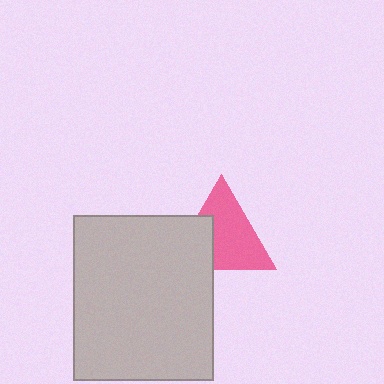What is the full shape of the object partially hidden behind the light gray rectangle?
The partially hidden object is a pink triangle.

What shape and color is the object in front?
The object in front is a light gray rectangle.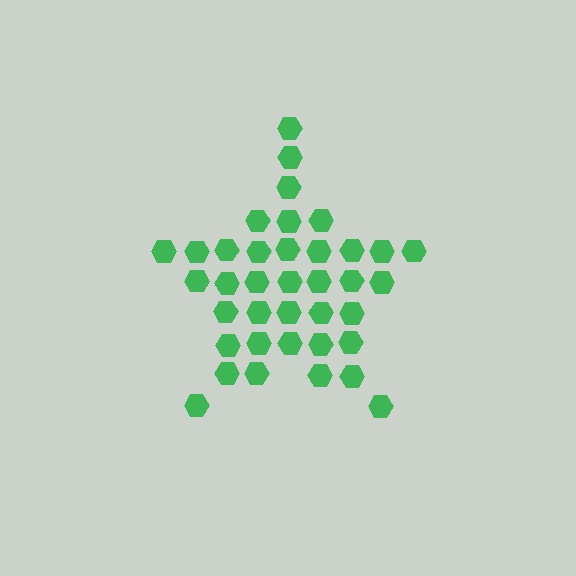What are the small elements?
The small elements are hexagons.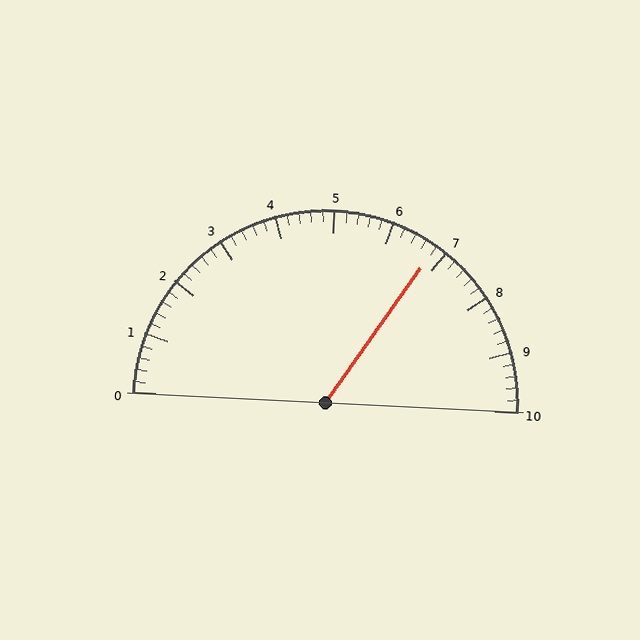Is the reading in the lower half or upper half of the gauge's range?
The reading is in the upper half of the range (0 to 10).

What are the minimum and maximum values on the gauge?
The gauge ranges from 0 to 10.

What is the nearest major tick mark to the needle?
The nearest major tick mark is 7.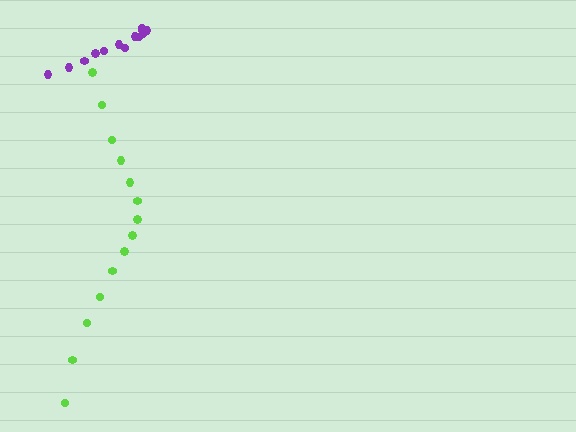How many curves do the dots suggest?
There are 2 distinct paths.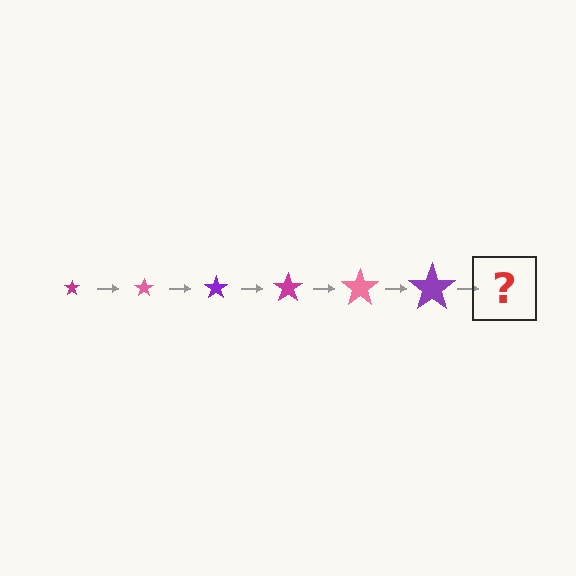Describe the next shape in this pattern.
It should be a magenta star, larger than the previous one.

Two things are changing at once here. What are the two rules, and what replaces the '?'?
The two rules are that the star grows larger each step and the color cycles through magenta, pink, and purple. The '?' should be a magenta star, larger than the previous one.